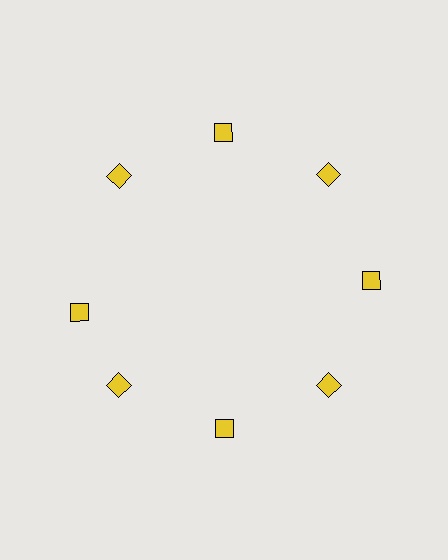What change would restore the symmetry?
The symmetry would be restored by rotating it back into even spacing with its neighbors so that all 8 diamonds sit at equal angles and equal distance from the center.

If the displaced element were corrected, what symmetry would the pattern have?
It would have 8-fold rotational symmetry — the pattern would map onto itself every 45 degrees.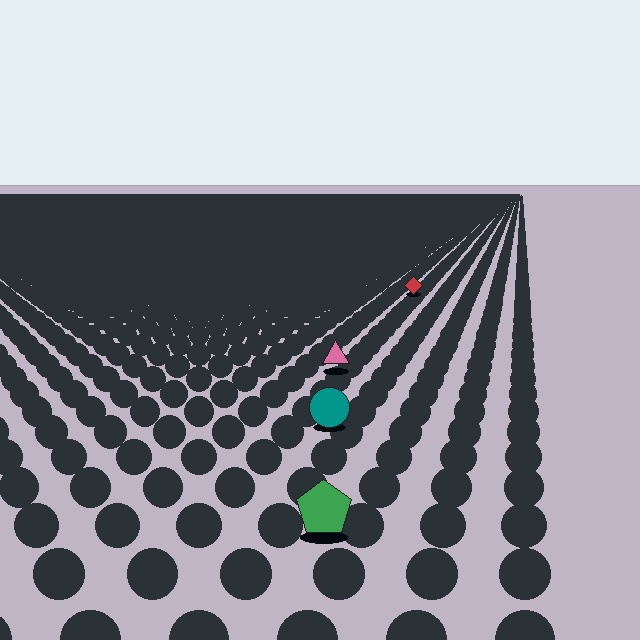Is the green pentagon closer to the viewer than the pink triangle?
Yes. The green pentagon is closer — you can tell from the texture gradient: the ground texture is coarser near it.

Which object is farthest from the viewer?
The red diamond is farthest from the viewer. It appears smaller and the ground texture around it is denser.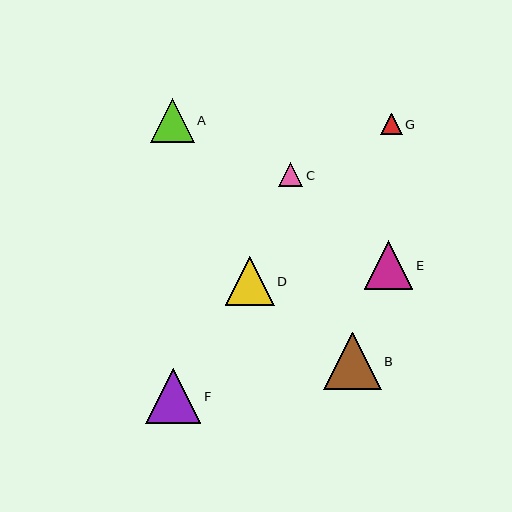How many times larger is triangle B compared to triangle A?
Triangle B is approximately 1.3 times the size of triangle A.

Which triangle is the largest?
Triangle B is the largest with a size of approximately 58 pixels.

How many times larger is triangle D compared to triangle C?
Triangle D is approximately 2.0 times the size of triangle C.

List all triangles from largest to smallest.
From largest to smallest: B, F, D, E, A, C, G.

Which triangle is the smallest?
Triangle G is the smallest with a size of approximately 21 pixels.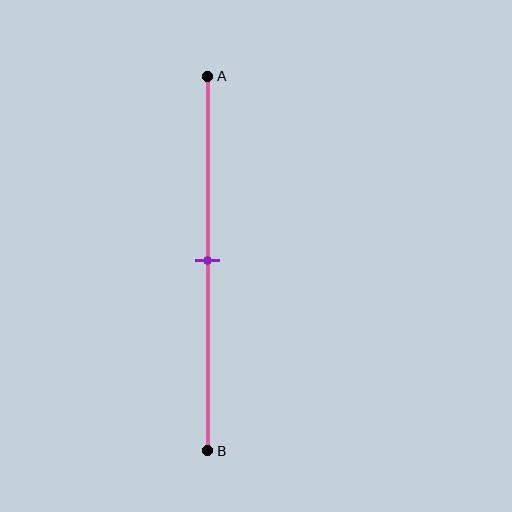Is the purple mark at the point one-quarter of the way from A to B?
No, the mark is at about 50% from A, not at the 25% one-quarter point.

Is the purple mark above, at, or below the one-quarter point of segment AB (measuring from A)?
The purple mark is below the one-quarter point of segment AB.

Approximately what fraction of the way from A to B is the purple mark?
The purple mark is approximately 50% of the way from A to B.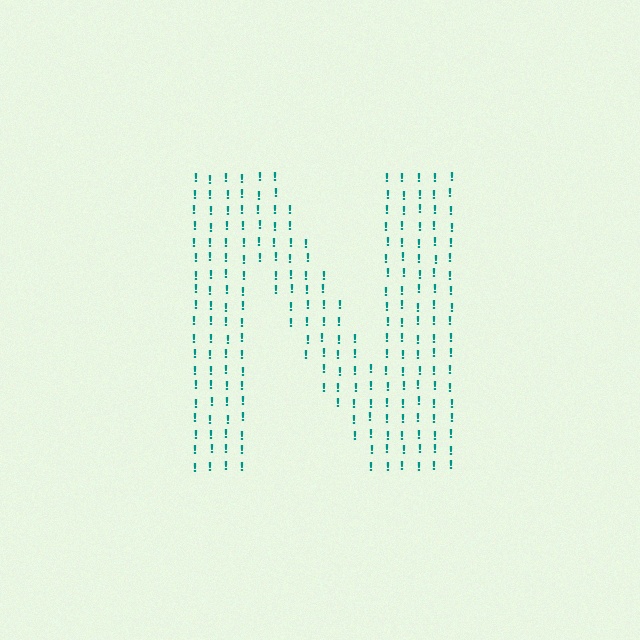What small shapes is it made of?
It is made of small exclamation marks.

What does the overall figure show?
The overall figure shows the letter N.